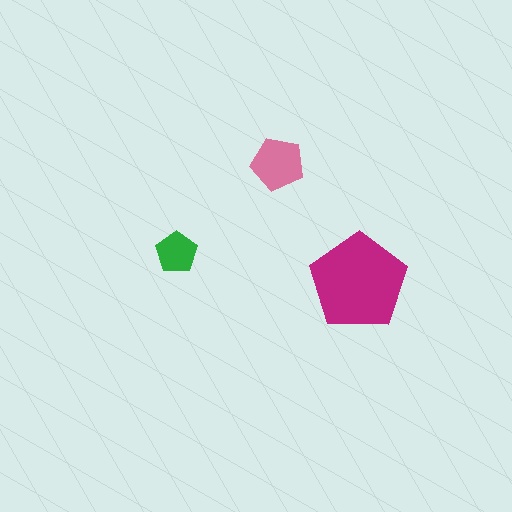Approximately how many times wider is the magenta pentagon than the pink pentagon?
About 2 times wider.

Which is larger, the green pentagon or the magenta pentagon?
The magenta one.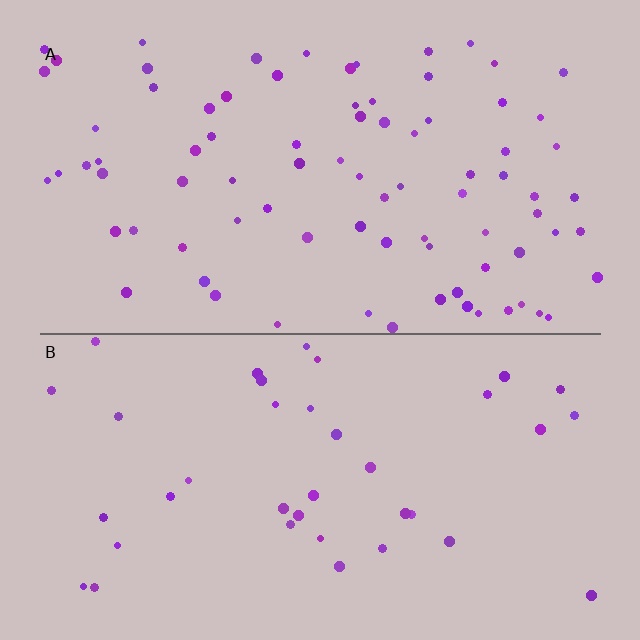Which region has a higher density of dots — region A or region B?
A (the top).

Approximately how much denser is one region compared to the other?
Approximately 2.2× — region A over region B.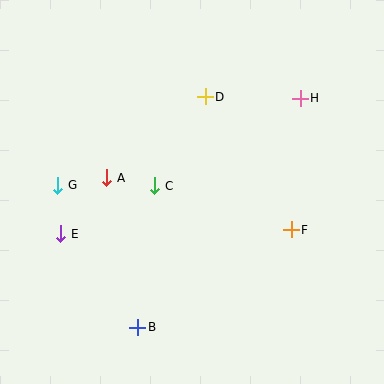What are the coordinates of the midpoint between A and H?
The midpoint between A and H is at (203, 138).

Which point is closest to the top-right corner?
Point H is closest to the top-right corner.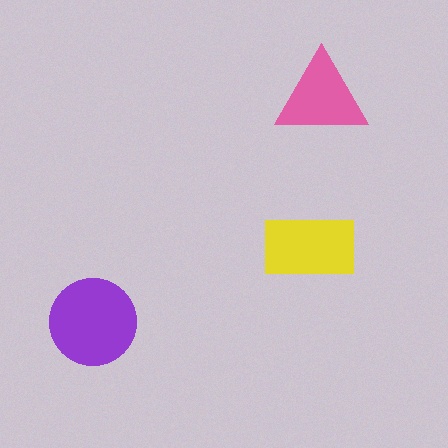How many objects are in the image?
There are 3 objects in the image.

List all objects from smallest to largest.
The pink triangle, the yellow rectangle, the purple circle.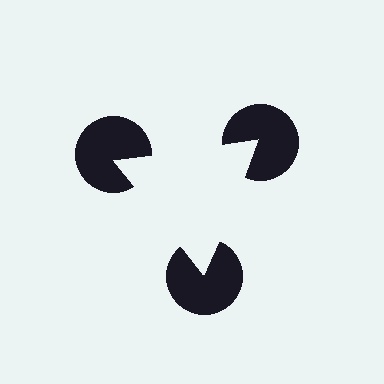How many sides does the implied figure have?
3 sides.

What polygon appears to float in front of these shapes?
An illusory triangle — its edges are inferred from the aligned wedge cuts in the pac-man discs, not physically drawn.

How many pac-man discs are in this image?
There are 3 — one at each vertex of the illusory triangle.